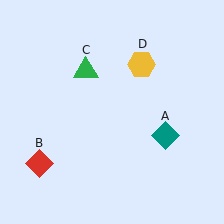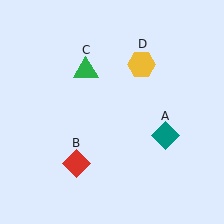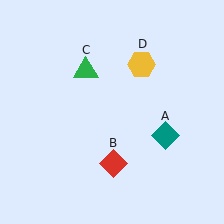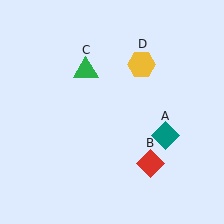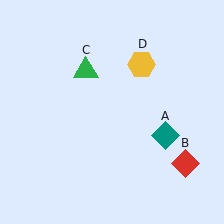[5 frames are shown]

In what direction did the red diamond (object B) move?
The red diamond (object B) moved right.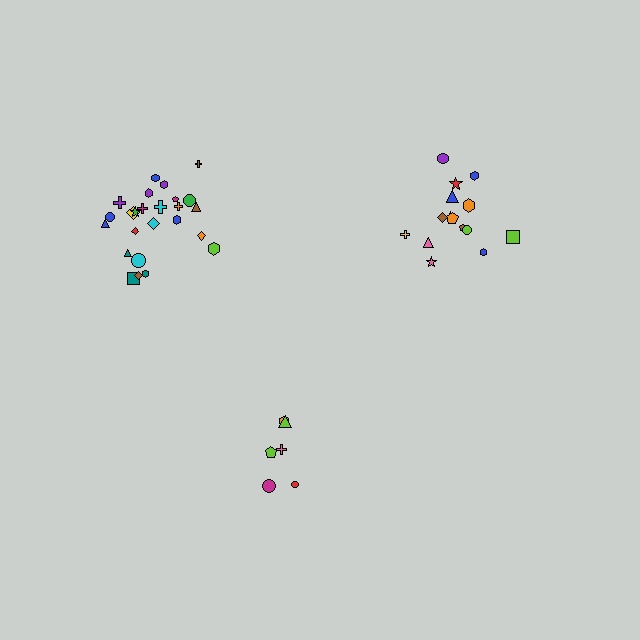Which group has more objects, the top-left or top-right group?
The top-left group.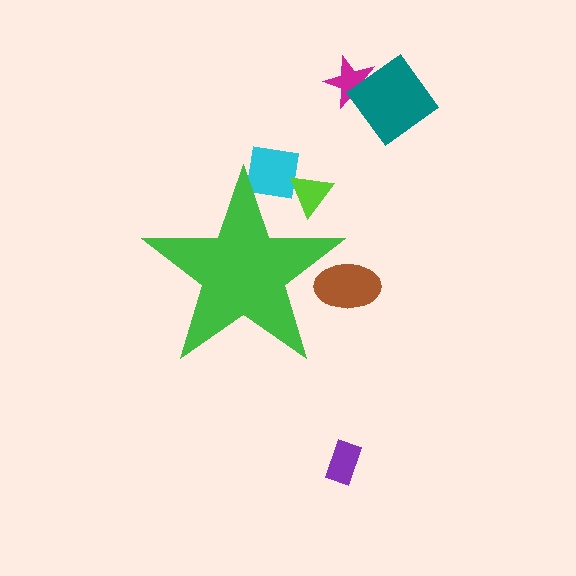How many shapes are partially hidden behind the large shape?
3 shapes are partially hidden.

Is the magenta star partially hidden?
No, the magenta star is fully visible.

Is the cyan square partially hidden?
Yes, the cyan square is partially hidden behind the green star.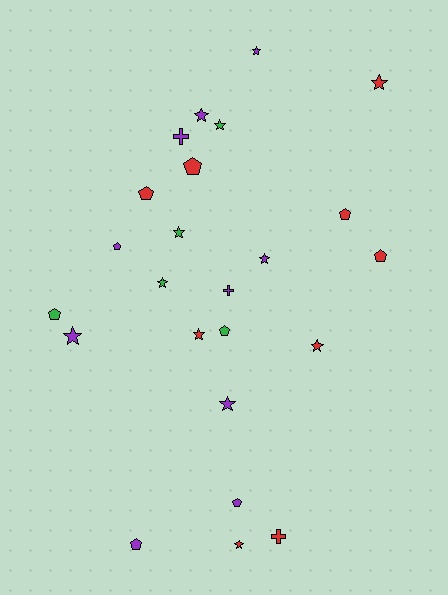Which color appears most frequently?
Purple, with 10 objects.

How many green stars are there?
There are 3 green stars.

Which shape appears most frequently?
Star, with 12 objects.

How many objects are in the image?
There are 24 objects.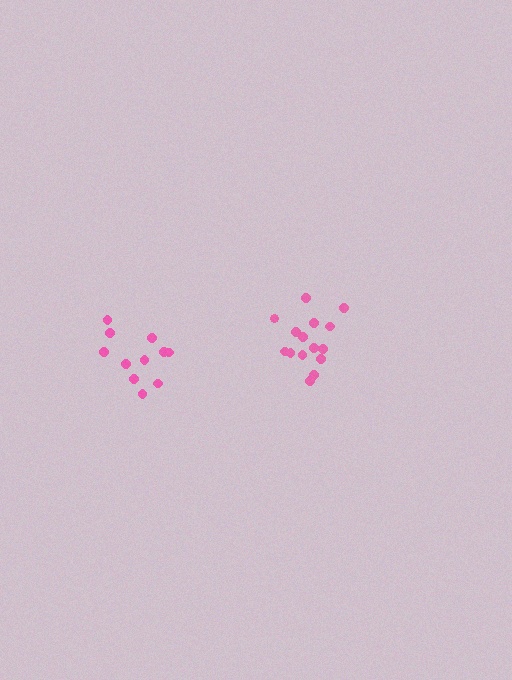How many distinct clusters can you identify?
There are 2 distinct clusters.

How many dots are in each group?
Group 1: 11 dots, Group 2: 15 dots (26 total).